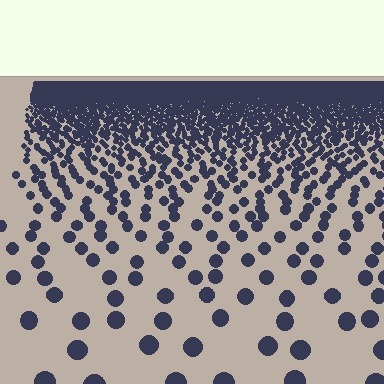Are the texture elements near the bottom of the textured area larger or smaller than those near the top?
Larger. Near the bottom, elements are closer to the viewer and appear at a bigger on-screen size.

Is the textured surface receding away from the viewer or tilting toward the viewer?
The surface is receding away from the viewer. Texture elements get smaller and denser toward the top.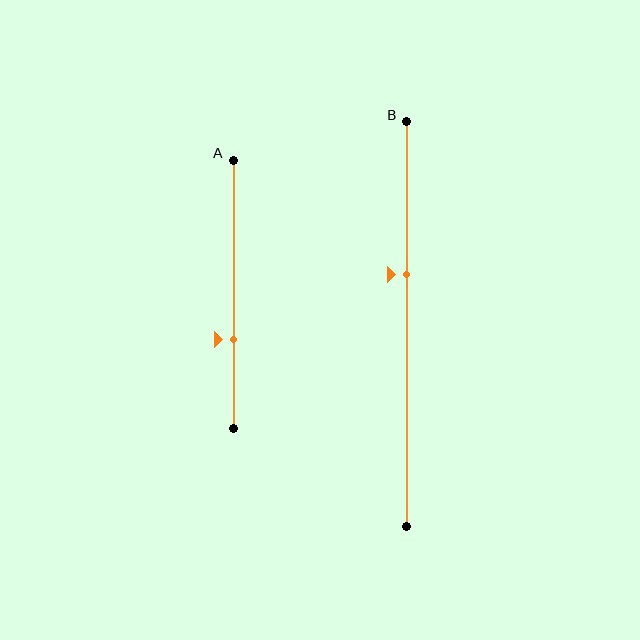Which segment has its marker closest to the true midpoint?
Segment B has its marker closest to the true midpoint.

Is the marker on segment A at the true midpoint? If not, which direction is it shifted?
No, the marker on segment A is shifted downward by about 17% of the segment length.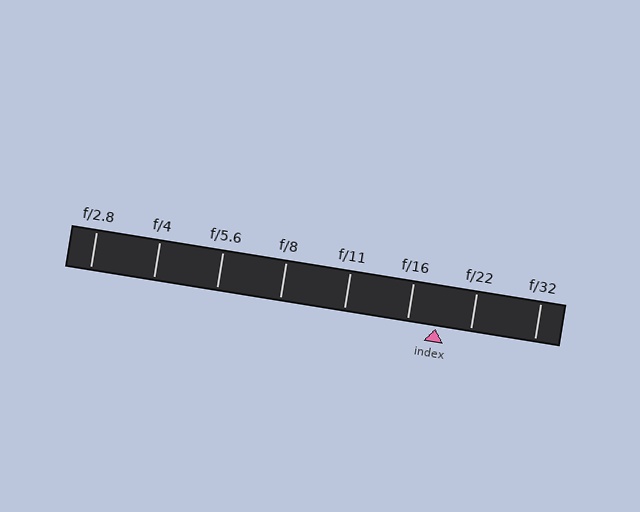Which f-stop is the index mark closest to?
The index mark is closest to f/16.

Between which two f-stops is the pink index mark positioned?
The index mark is between f/16 and f/22.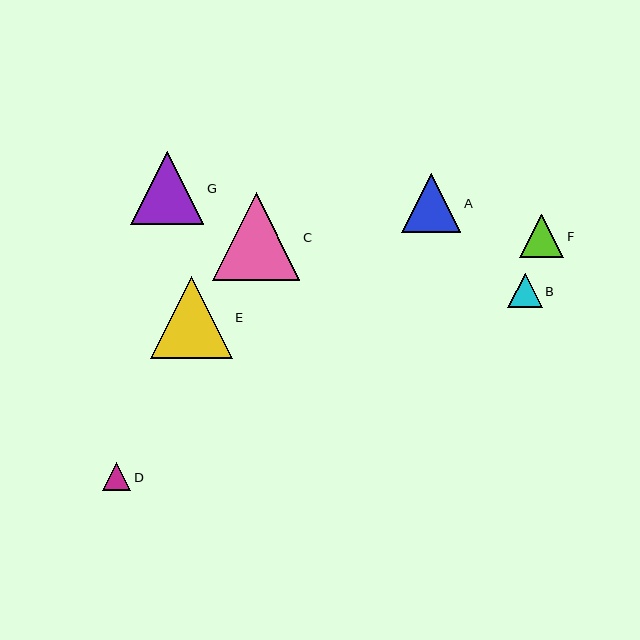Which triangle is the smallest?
Triangle D is the smallest with a size of approximately 28 pixels.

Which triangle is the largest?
Triangle C is the largest with a size of approximately 87 pixels.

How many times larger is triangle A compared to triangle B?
Triangle A is approximately 1.7 times the size of triangle B.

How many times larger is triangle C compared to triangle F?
Triangle C is approximately 2.0 times the size of triangle F.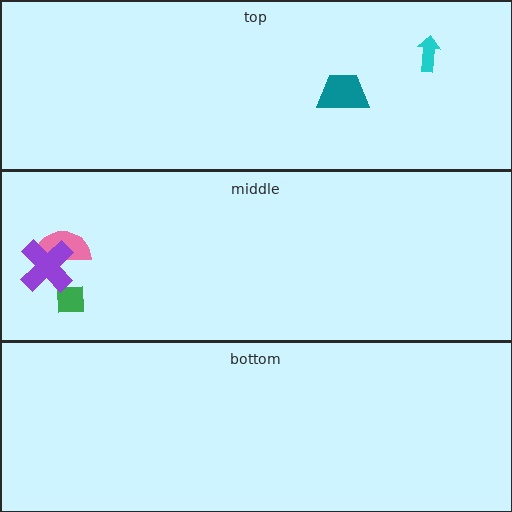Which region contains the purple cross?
The middle region.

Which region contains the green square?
The middle region.